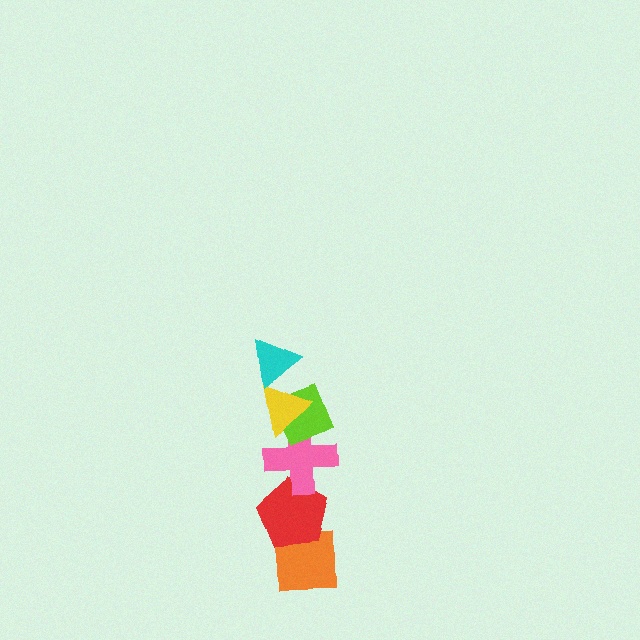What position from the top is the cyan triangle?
The cyan triangle is 1st from the top.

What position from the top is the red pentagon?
The red pentagon is 5th from the top.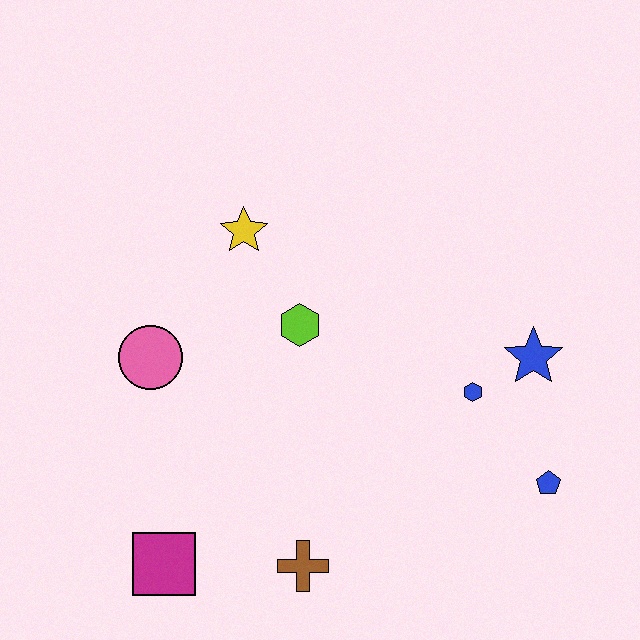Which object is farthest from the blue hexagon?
The magenta square is farthest from the blue hexagon.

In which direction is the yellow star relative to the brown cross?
The yellow star is above the brown cross.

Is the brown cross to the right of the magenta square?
Yes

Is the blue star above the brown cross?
Yes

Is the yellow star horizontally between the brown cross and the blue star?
No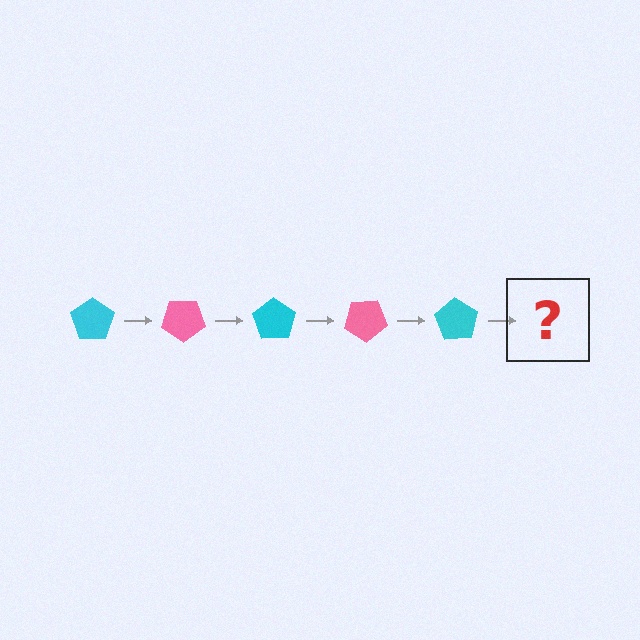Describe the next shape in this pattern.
It should be a pink pentagon, rotated 175 degrees from the start.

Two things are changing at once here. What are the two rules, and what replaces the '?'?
The two rules are that it rotates 35 degrees each step and the color cycles through cyan and pink. The '?' should be a pink pentagon, rotated 175 degrees from the start.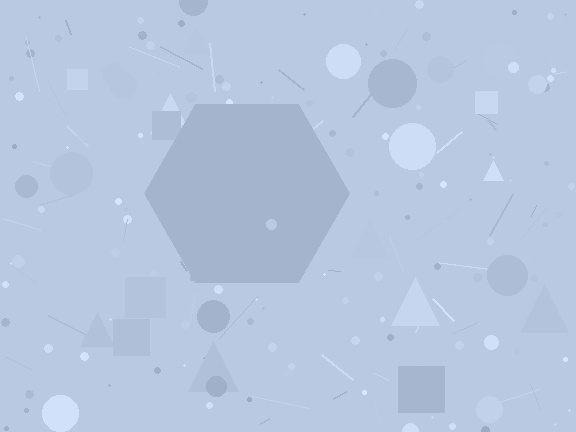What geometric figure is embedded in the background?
A hexagon is embedded in the background.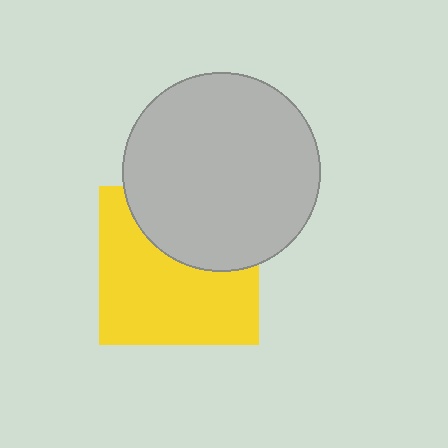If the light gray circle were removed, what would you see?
You would see the complete yellow square.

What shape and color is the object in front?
The object in front is a light gray circle.